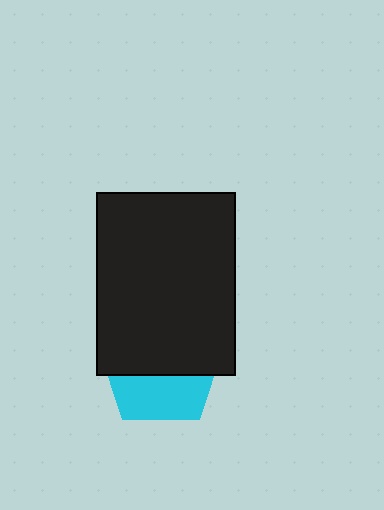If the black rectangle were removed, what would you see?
You would see the complete cyan pentagon.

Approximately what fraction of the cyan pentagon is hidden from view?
Roughly 60% of the cyan pentagon is hidden behind the black rectangle.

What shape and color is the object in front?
The object in front is a black rectangle.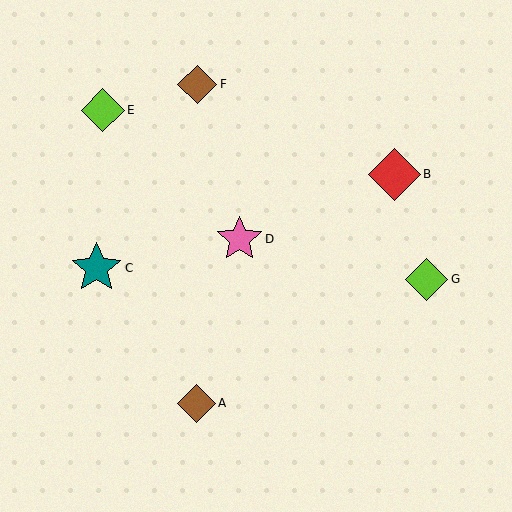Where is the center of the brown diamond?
The center of the brown diamond is at (197, 84).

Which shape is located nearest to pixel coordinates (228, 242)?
The pink star (labeled D) at (240, 239) is nearest to that location.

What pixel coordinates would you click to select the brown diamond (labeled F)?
Click at (197, 84) to select the brown diamond F.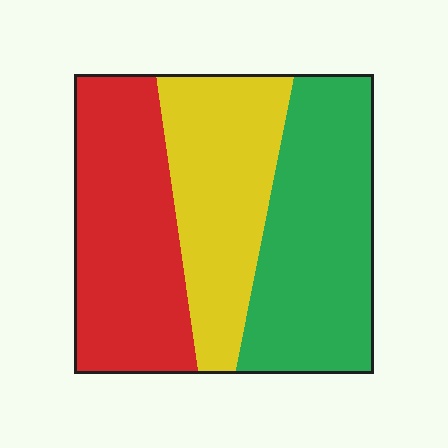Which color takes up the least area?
Yellow, at roughly 30%.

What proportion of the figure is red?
Red takes up about one third (1/3) of the figure.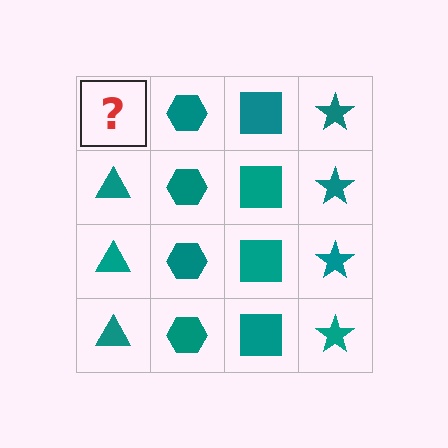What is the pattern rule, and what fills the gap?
The rule is that each column has a consistent shape. The gap should be filled with a teal triangle.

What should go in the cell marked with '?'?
The missing cell should contain a teal triangle.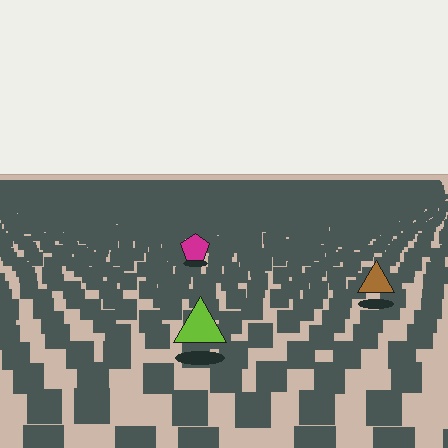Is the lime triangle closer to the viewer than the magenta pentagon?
Yes. The lime triangle is closer — you can tell from the texture gradient: the ground texture is coarser near it.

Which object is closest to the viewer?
The lime triangle is closest. The texture marks near it are larger and more spread out.